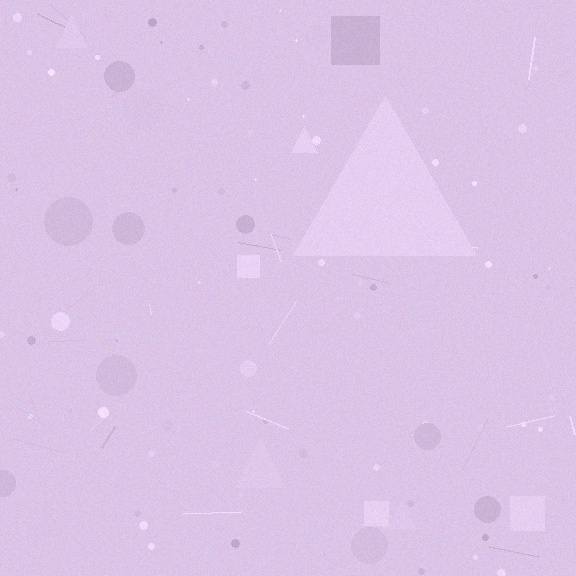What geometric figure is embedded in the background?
A triangle is embedded in the background.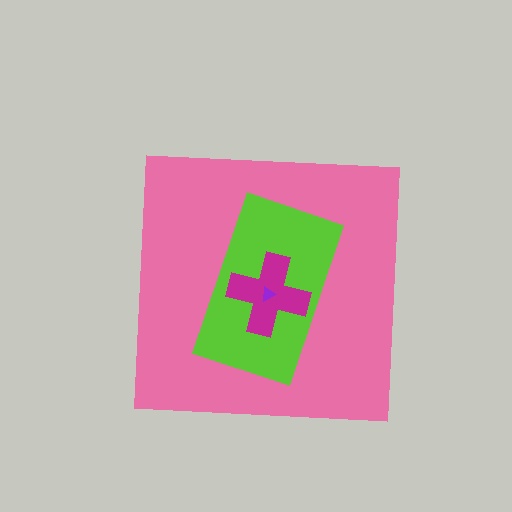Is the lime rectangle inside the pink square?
Yes.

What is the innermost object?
The purple triangle.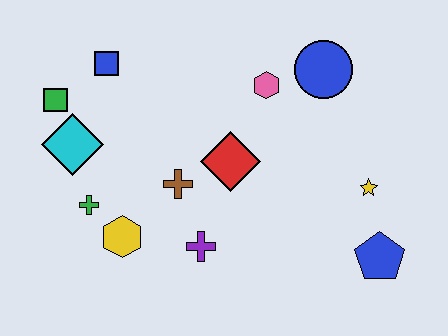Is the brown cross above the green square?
No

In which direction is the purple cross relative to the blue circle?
The purple cross is below the blue circle.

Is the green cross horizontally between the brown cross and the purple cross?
No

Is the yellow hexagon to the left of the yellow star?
Yes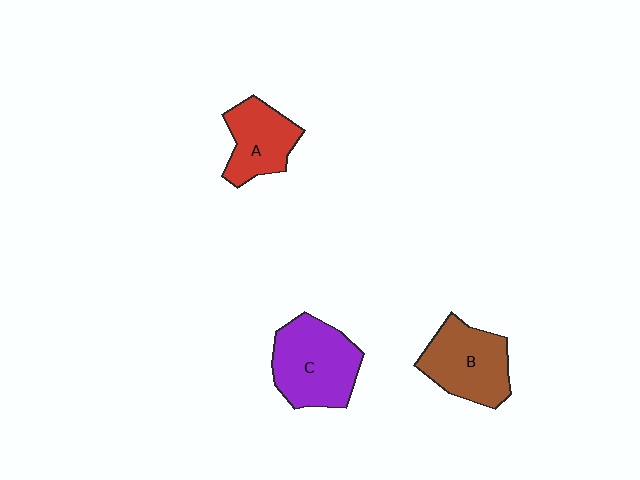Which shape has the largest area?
Shape C (purple).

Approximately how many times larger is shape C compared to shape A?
Approximately 1.4 times.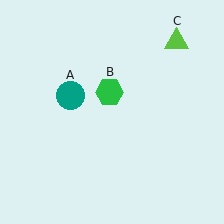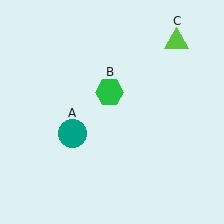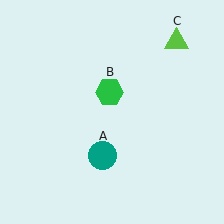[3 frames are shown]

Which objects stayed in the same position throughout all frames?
Green hexagon (object B) and lime triangle (object C) remained stationary.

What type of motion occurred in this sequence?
The teal circle (object A) rotated counterclockwise around the center of the scene.